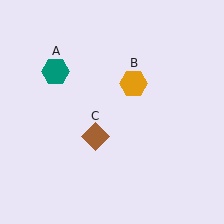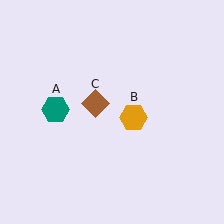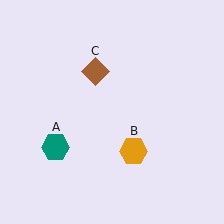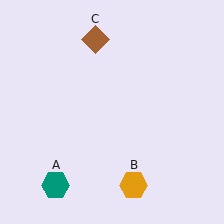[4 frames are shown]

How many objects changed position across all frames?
3 objects changed position: teal hexagon (object A), orange hexagon (object B), brown diamond (object C).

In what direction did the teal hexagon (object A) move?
The teal hexagon (object A) moved down.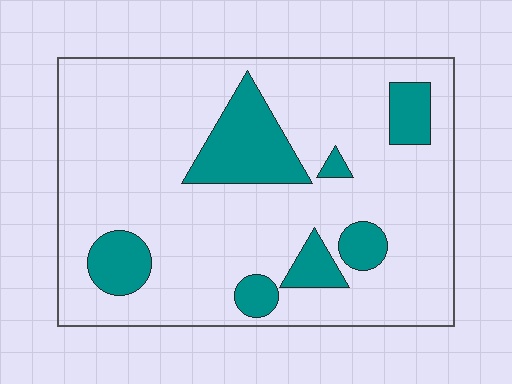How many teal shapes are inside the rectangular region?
7.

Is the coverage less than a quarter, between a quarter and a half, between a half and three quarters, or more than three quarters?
Less than a quarter.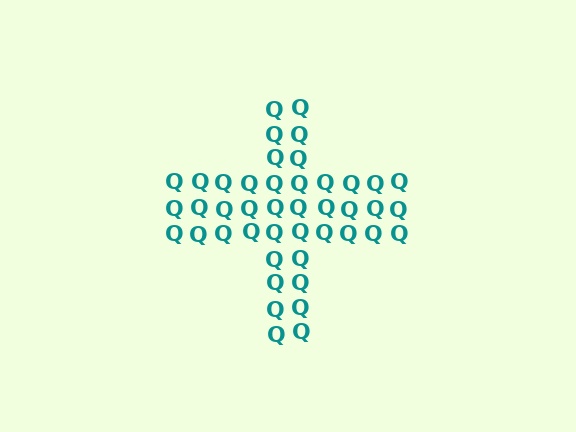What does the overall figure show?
The overall figure shows a cross.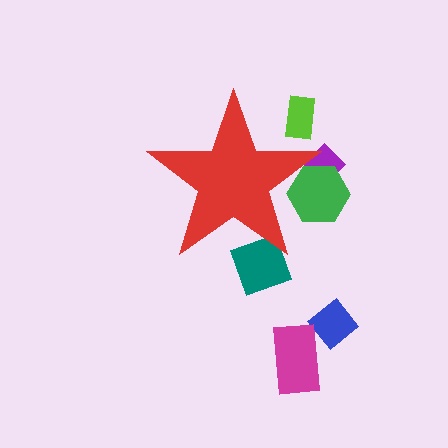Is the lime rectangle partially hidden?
Yes, the lime rectangle is partially hidden behind the red star.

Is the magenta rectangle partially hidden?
No, the magenta rectangle is fully visible.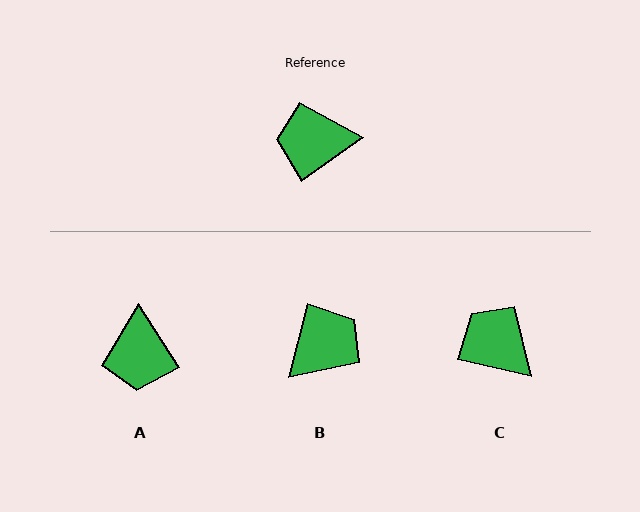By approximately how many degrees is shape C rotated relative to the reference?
Approximately 49 degrees clockwise.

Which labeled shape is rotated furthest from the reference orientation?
B, about 140 degrees away.